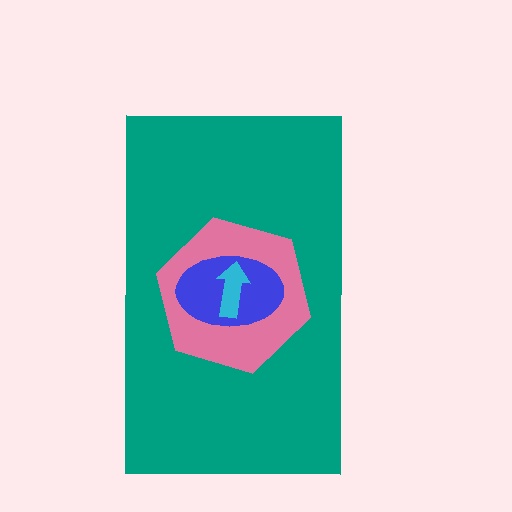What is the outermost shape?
The teal rectangle.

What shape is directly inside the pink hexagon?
The blue ellipse.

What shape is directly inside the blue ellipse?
The cyan arrow.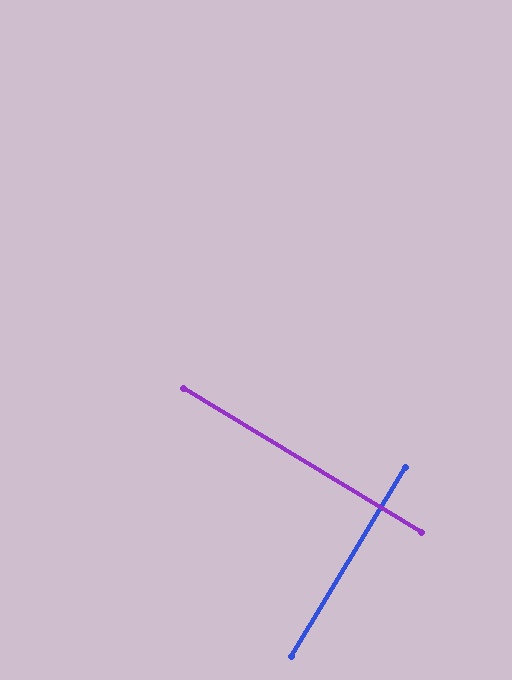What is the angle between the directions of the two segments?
Approximately 90 degrees.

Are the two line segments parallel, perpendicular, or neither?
Perpendicular — they meet at approximately 90°.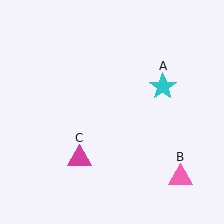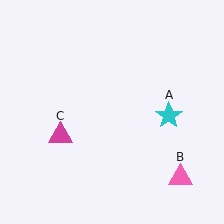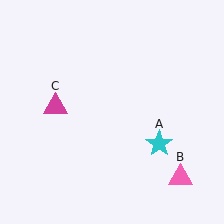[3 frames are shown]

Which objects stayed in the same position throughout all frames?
Pink triangle (object B) remained stationary.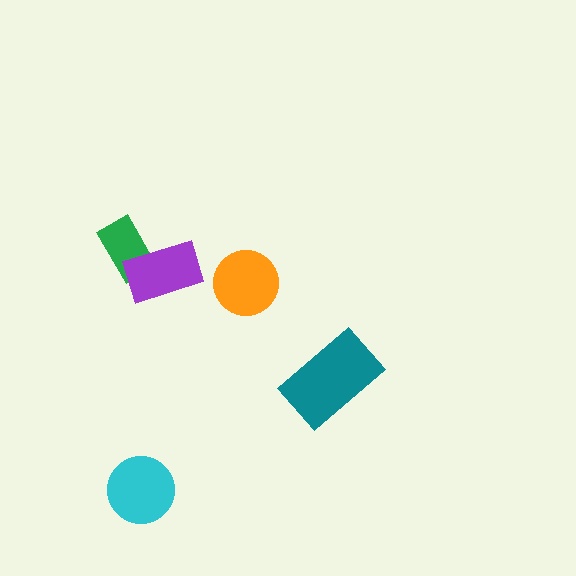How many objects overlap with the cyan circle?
0 objects overlap with the cyan circle.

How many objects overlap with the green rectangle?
1 object overlaps with the green rectangle.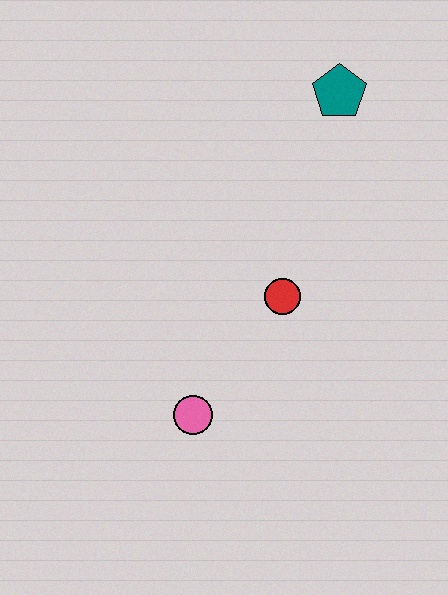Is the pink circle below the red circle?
Yes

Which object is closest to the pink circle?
The red circle is closest to the pink circle.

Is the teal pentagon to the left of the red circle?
No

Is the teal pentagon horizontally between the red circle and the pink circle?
No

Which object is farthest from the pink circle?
The teal pentagon is farthest from the pink circle.